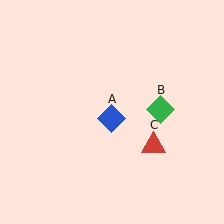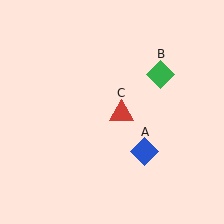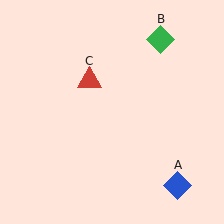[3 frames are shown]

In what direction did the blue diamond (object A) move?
The blue diamond (object A) moved down and to the right.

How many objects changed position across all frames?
3 objects changed position: blue diamond (object A), green diamond (object B), red triangle (object C).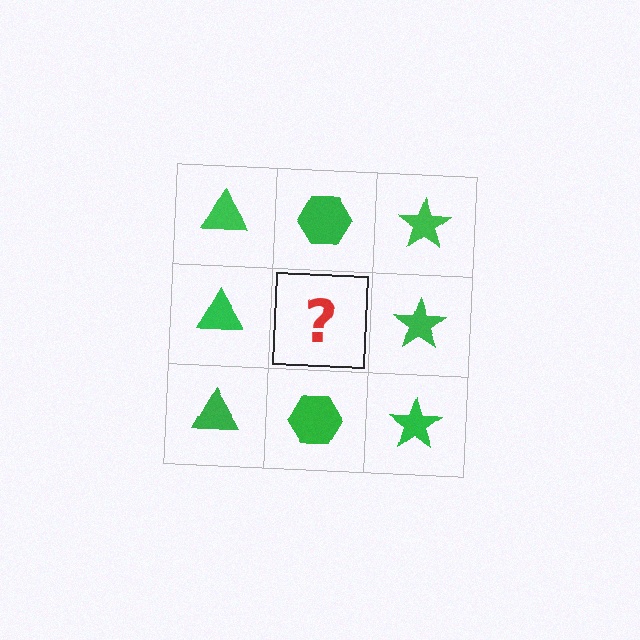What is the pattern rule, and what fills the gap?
The rule is that each column has a consistent shape. The gap should be filled with a green hexagon.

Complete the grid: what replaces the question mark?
The question mark should be replaced with a green hexagon.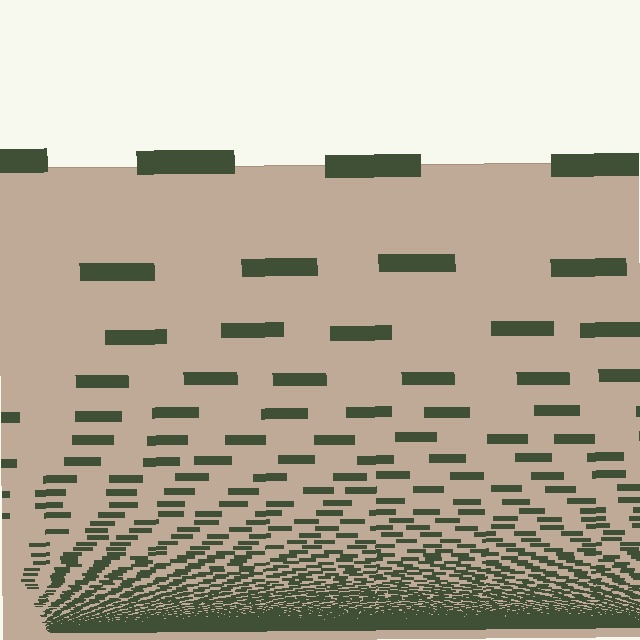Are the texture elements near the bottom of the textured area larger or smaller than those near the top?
Smaller. The gradient is inverted — elements near the bottom are smaller and denser.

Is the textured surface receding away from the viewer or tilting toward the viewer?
The surface appears to tilt toward the viewer. Texture elements get larger and sparser toward the top.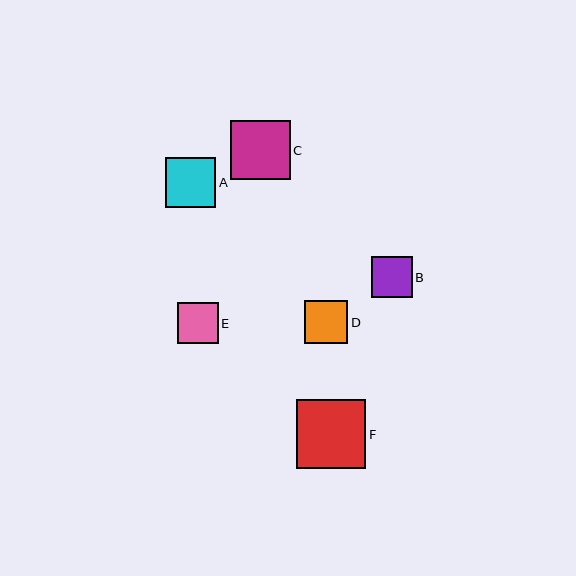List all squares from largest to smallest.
From largest to smallest: F, C, A, D, E, B.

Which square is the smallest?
Square B is the smallest with a size of approximately 41 pixels.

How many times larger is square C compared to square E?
Square C is approximately 1.5 times the size of square E.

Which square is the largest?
Square F is the largest with a size of approximately 69 pixels.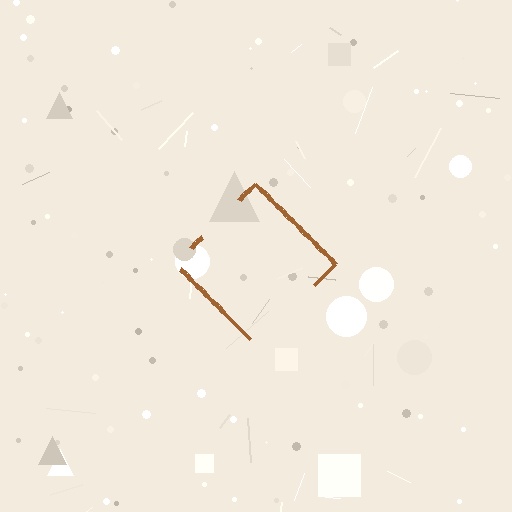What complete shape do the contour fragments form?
The contour fragments form a diamond.